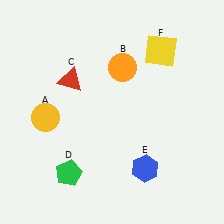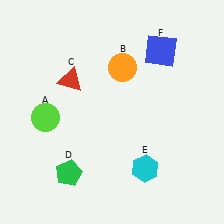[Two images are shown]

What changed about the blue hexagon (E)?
In Image 1, E is blue. In Image 2, it changed to cyan.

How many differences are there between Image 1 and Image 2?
There are 3 differences between the two images.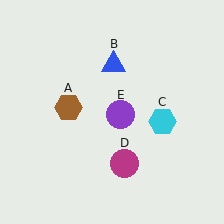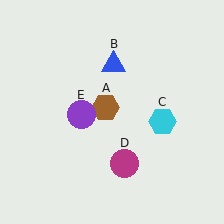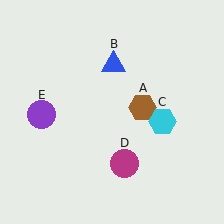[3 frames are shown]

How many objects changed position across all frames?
2 objects changed position: brown hexagon (object A), purple circle (object E).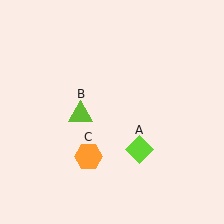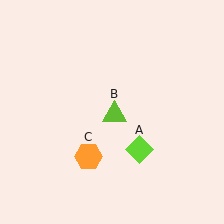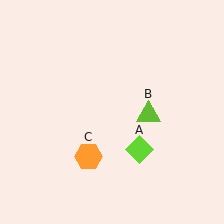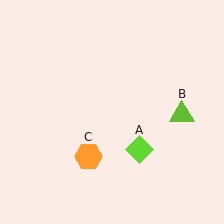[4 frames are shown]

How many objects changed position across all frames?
1 object changed position: lime triangle (object B).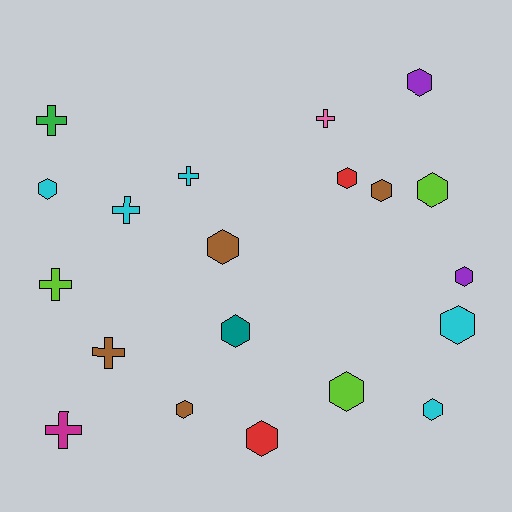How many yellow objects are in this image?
There are no yellow objects.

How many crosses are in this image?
There are 7 crosses.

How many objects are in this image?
There are 20 objects.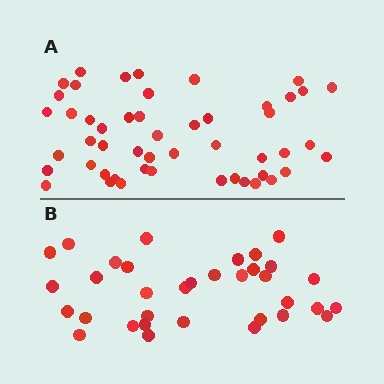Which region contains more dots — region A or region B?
Region A (the top region) has more dots.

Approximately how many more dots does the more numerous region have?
Region A has approximately 15 more dots than region B.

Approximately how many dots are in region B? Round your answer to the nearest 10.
About 30 dots. (The exact count is 34, which rounds to 30.)